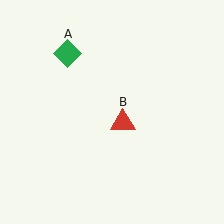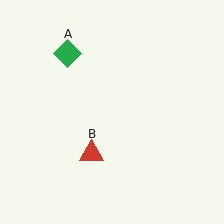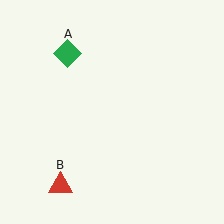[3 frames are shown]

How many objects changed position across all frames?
1 object changed position: red triangle (object B).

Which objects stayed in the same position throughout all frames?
Green diamond (object A) remained stationary.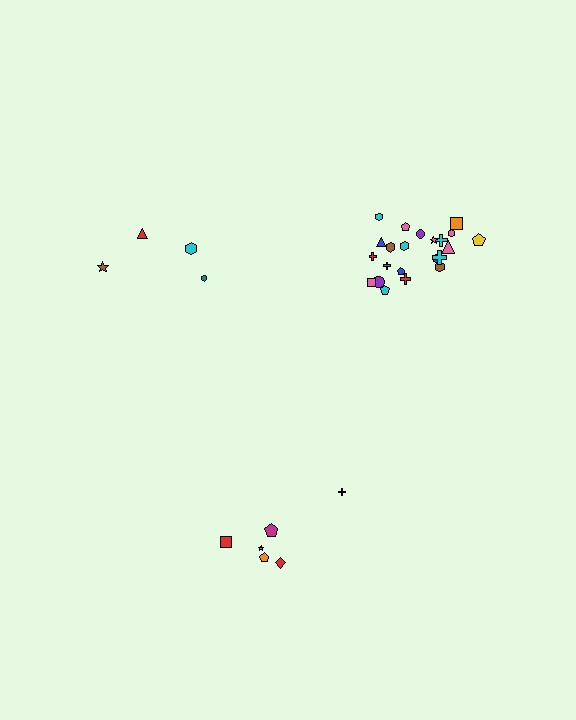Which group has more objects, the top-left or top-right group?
The top-right group.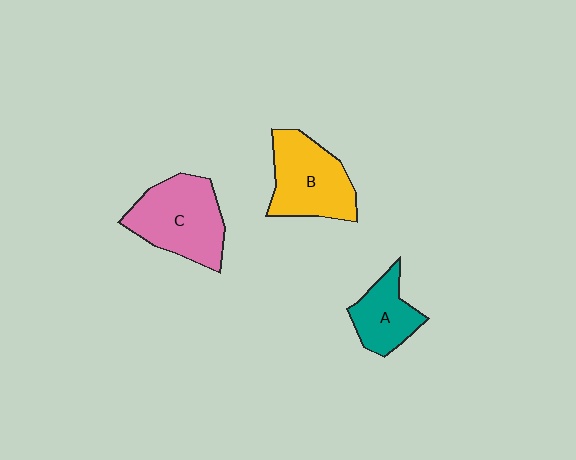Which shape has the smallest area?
Shape A (teal).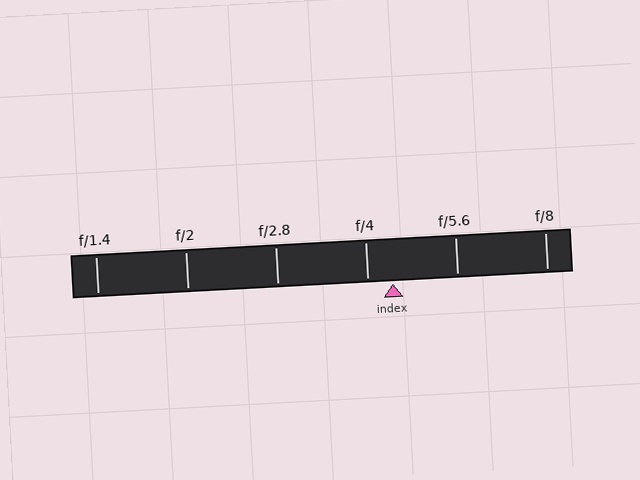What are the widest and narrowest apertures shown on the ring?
The widest aperture shown is f/1.4 and the narrowest is f/8.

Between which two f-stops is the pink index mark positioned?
The index mark is between f/4 and f/5.6.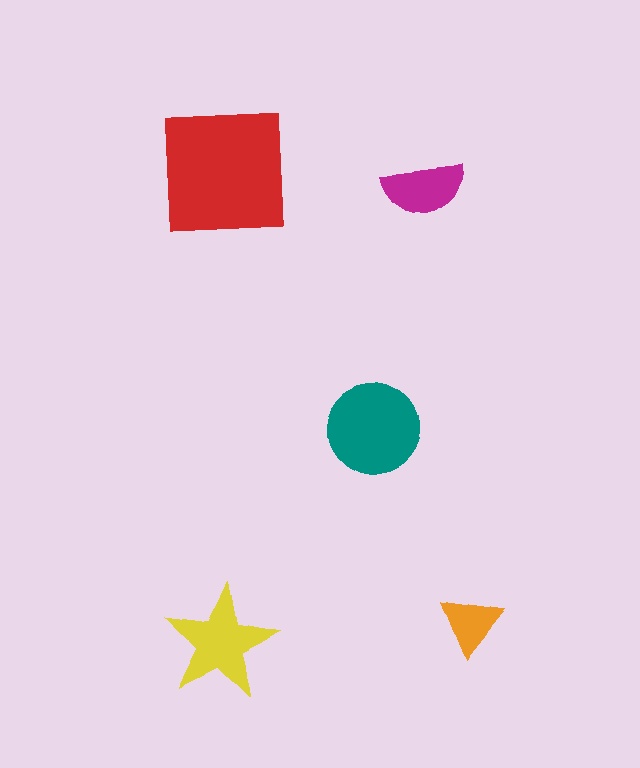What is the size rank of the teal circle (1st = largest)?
2nd.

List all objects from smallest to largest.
The orange triangle, the magenta semicircle, the yellow star, the teal circle, the red square.